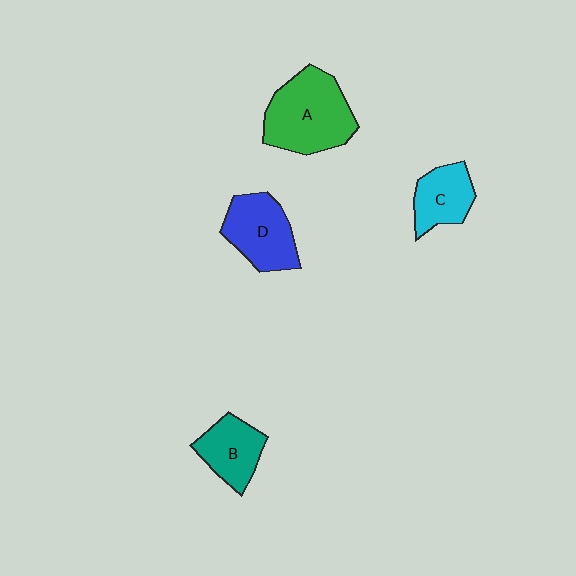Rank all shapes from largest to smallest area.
From largest to smallest: A (green), D (blue), B (teal), C (cyan).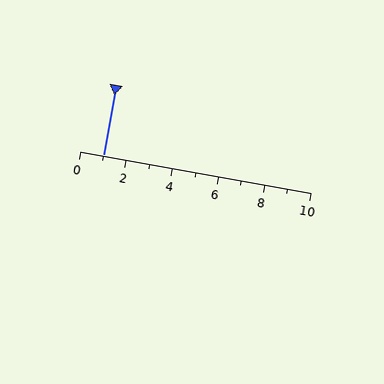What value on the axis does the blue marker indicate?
The marker indicates approximately 1.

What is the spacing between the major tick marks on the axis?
The major ticks are spaced 2 apart.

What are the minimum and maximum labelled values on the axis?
The axis runs from 0 to 10.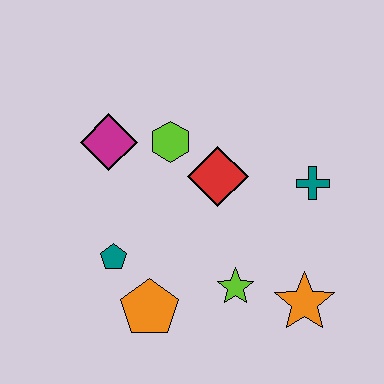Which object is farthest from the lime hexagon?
The orange star is farthest from the lime hexagon.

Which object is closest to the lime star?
The orange star is closest to the lime star.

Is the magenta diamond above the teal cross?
Yes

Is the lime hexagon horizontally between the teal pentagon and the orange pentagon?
No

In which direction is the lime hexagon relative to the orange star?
The lime hexagon is above the orange star.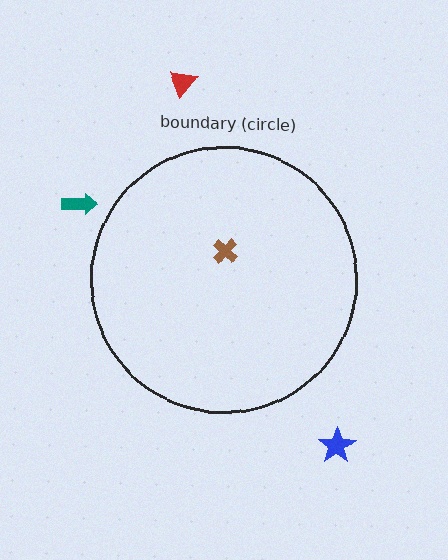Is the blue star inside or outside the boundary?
Outside.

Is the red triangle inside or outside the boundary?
Outside.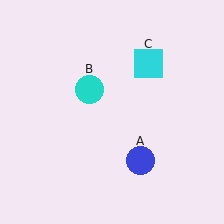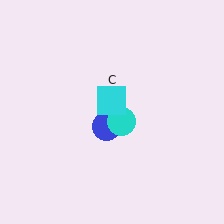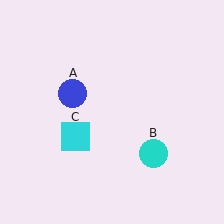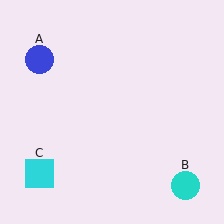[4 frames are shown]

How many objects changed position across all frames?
3 objects changed position: blue circle (object A), cyan circle (object B), cyan square (object C).